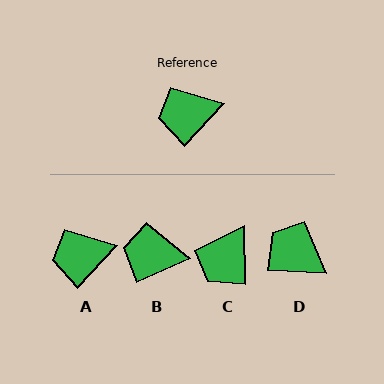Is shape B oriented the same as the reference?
No, it is off by about 23 degrees.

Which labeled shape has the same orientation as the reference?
A.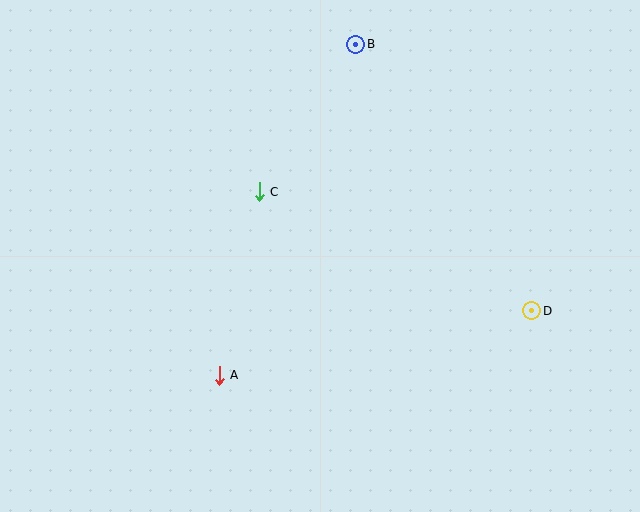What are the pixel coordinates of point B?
Point B is at (356, 44).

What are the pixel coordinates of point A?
Point A is at (219, 375).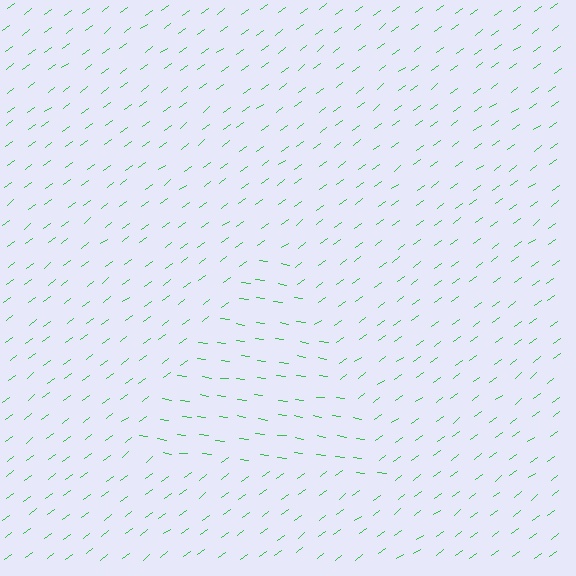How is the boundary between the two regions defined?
The boundary is defined purely by a change in line orientation (approximately 45 degrees difference). All lines are the same color and thickness.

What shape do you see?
I see a triangle.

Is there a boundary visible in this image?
Yes, there is a texture boundary formed by a change in line orientation.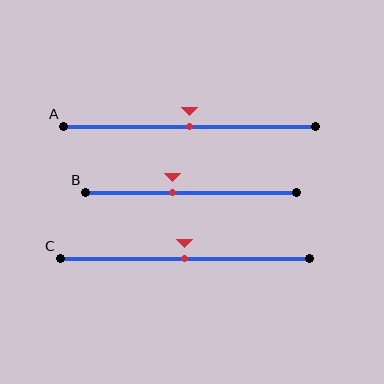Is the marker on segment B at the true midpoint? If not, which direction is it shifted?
No, the marker on segment B is shifted to the left by about 9% of the segment length.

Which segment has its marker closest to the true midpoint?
Segment A has its marker closest to the true midpoint.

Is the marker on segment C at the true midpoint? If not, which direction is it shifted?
Yes, the marker on segment C is at the true midpoint.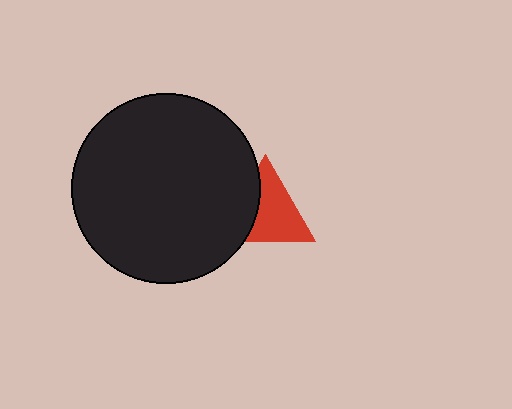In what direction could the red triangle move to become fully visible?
The red triangle could move right. That would shift it out from behind the black circle entirely.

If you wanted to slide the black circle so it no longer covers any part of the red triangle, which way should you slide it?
Slide it left — that is the most direct way to separate the two shapes.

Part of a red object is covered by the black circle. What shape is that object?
It is a triangle.